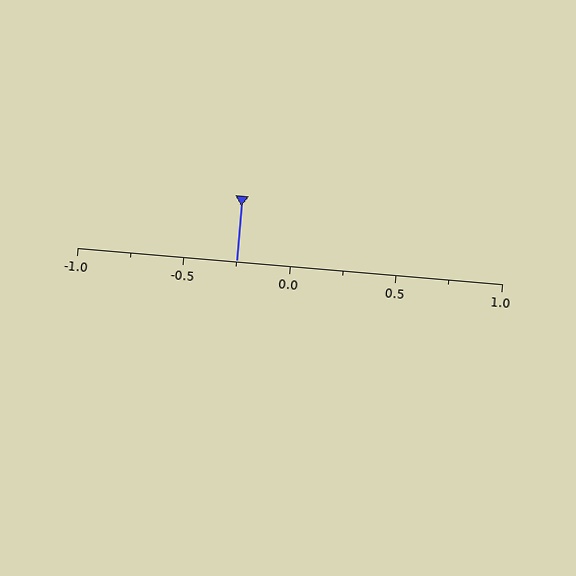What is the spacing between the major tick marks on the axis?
The major ticks are spaced 0.5 apart.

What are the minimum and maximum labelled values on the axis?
The axis runs from -1.0 to 1.0.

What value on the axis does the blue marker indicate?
The marker indicates approximately -0.25.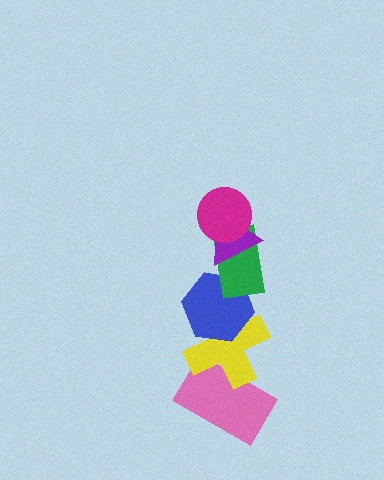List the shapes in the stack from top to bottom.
From top to bottom: the magenta circle, the purple triangle, the green rectangle, the blue hexagon, the yellow cross, the pink rectangle.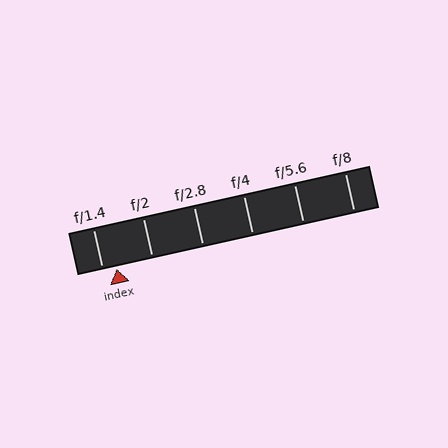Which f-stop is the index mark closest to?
The index mark is closest to f/1.4.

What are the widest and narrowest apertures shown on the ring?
The widest aperture shown is f/1.4 and the narrowest is f/8.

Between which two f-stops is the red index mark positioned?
The index mark is between f/1.4 and f/2.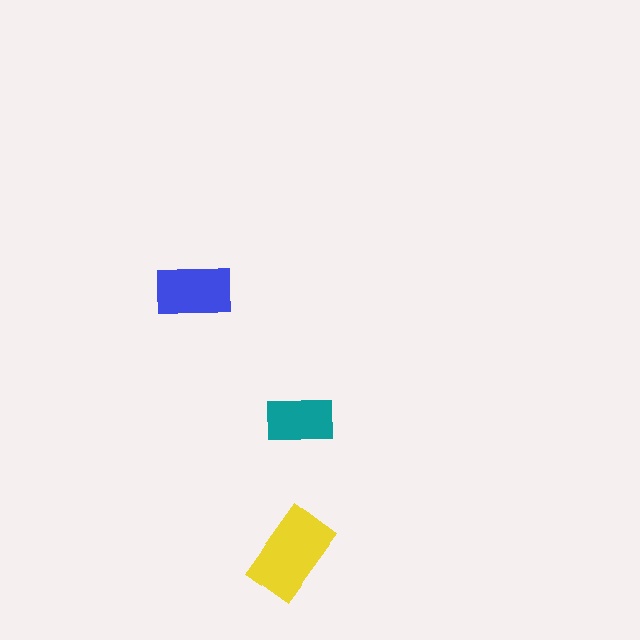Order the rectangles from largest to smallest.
the yellow one, the blue one, the teal one.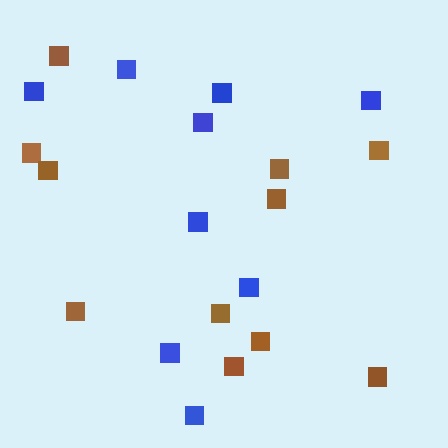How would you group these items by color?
There are 2 groups: one group of brown squares (11) and one group of blue squares (9).